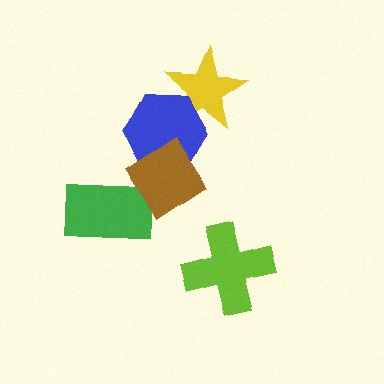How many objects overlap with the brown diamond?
2 objects overlap with the brown diamond.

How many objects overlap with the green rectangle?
1 object overlaps with the green rectangle.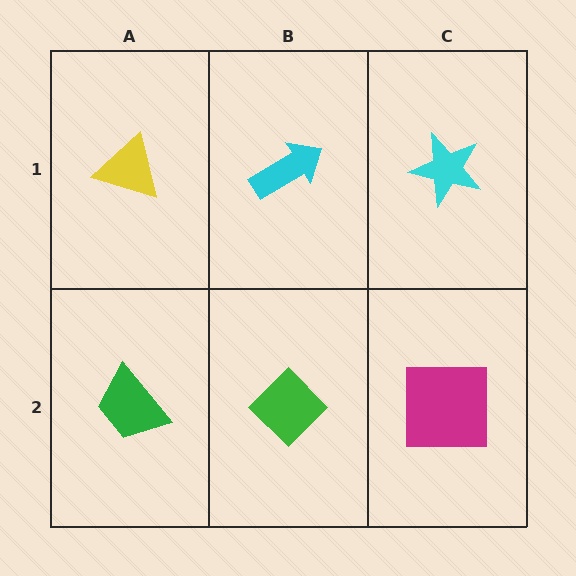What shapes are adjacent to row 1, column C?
A magenta square (row 2, column C), a cyan arrow (row 1, column B).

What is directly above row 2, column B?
A cyan arrow.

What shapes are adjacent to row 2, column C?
A cyan star (row 1, column C), a green diamond (row 2, column B).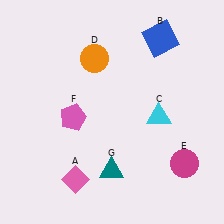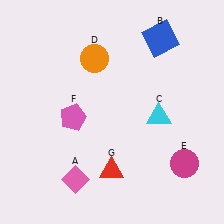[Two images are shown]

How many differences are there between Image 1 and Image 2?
There is 1 difference between the two images.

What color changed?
The triangle (G) changed from teal in Image 1 to red in Image 2.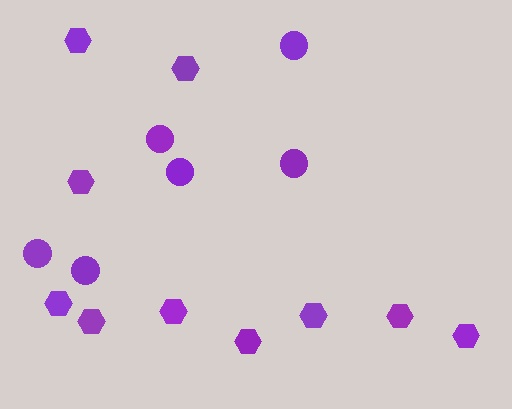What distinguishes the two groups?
There are 2 groups: one group of circles (6) and one group of hexagons (10).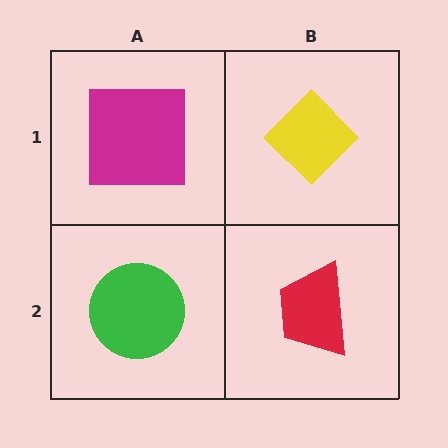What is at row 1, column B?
A yellow diamond.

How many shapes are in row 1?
2 shapes.